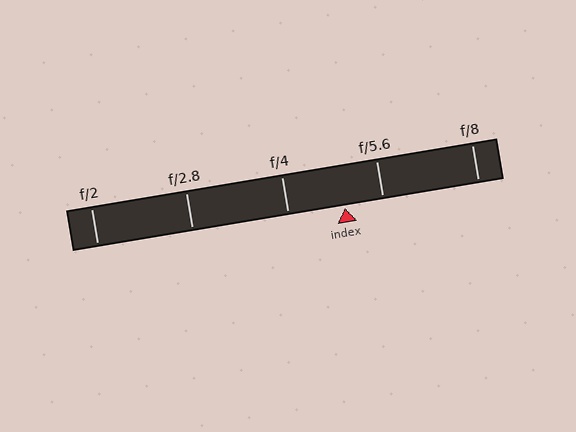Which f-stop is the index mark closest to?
The index mark is closest to f/5.6.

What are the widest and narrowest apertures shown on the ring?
The widest aperture shown is f/2 and the narrowest is f/8.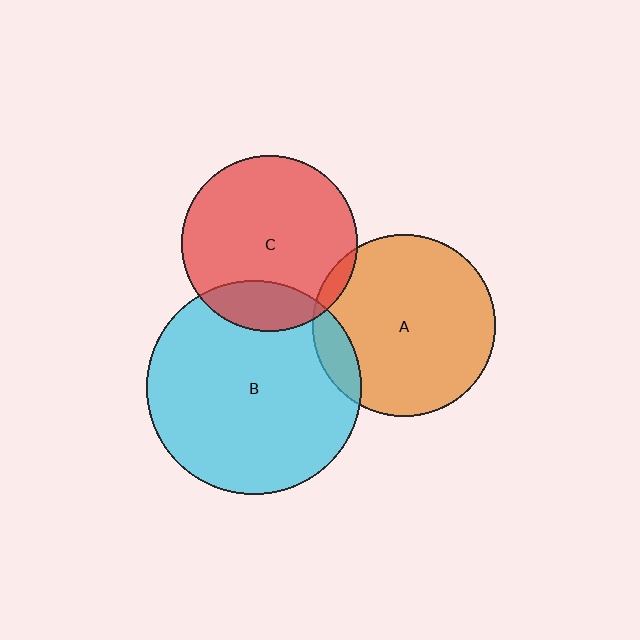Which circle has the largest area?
Circle B (cyan).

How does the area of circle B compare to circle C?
Approximately 1.5 times.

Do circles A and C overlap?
Yes.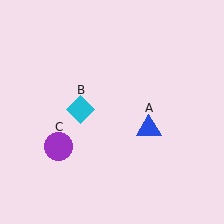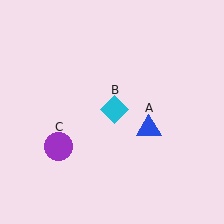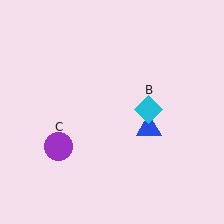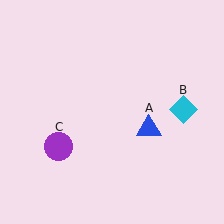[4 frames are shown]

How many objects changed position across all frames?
1 object changed position: cyan diamond (object B).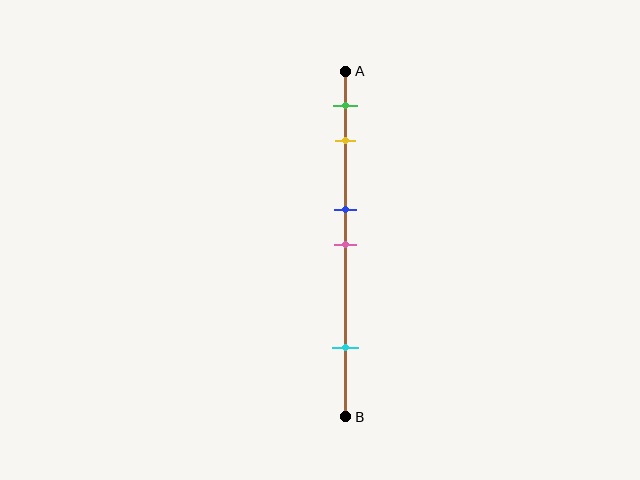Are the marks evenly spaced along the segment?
No, the marks are not evenly spaced.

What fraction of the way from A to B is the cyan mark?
The cyan mark is approximately 80% (0.8) of the way from A to B.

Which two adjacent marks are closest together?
The blue and pink marks are the closest adjacent pair.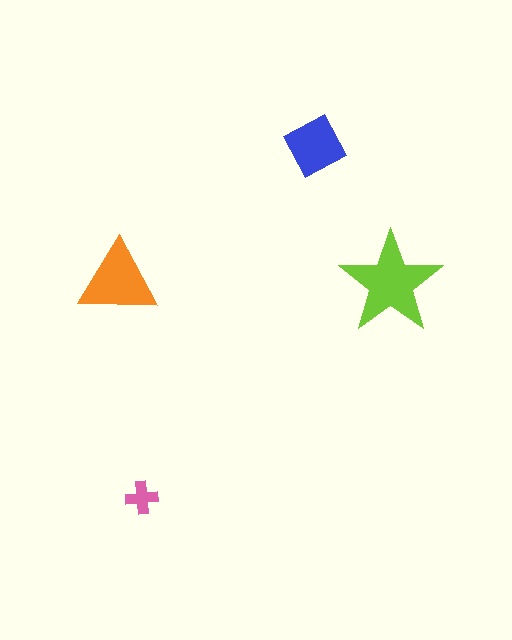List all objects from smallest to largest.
The pink cross, the blue diamond, the orange triangle, the lime star.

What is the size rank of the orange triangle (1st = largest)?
2nd.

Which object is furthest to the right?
The lime star is rightmost.